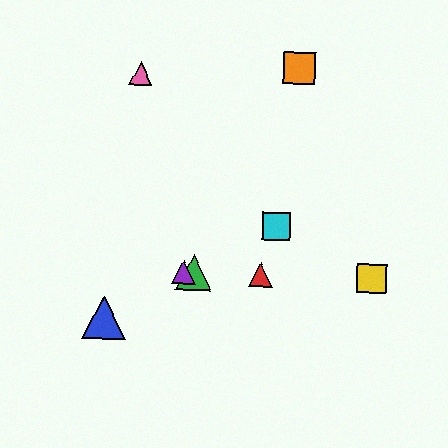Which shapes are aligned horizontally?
The red triangle, the green triangle, the yellow square, the purple triangle are aligned horizontally.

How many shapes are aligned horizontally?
4 shapes (the red triangle, the green triangle, the yellow square, the purple triangle) are aligned horizontally.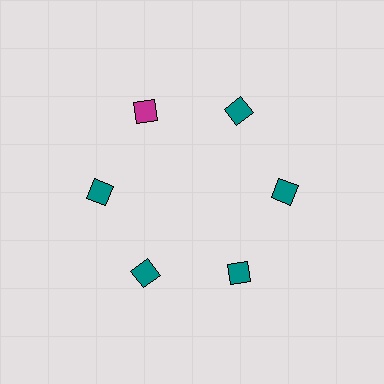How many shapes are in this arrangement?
There are 6 shapes arranged in a ring pattern.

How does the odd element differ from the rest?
It has a different color: magenta instead of teal.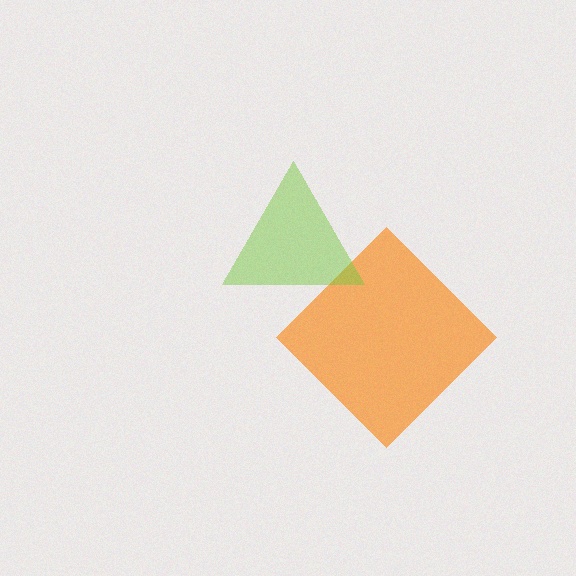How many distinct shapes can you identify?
There are 2 distinct shapes: an orange diamond, a lime triangle.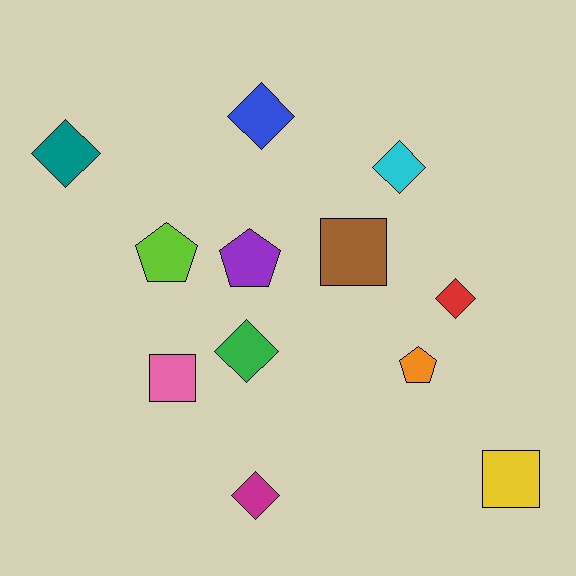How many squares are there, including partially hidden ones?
There are 3 squares.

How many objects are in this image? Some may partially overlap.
There are 12 objects.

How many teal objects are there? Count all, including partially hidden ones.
There is 1 teal object.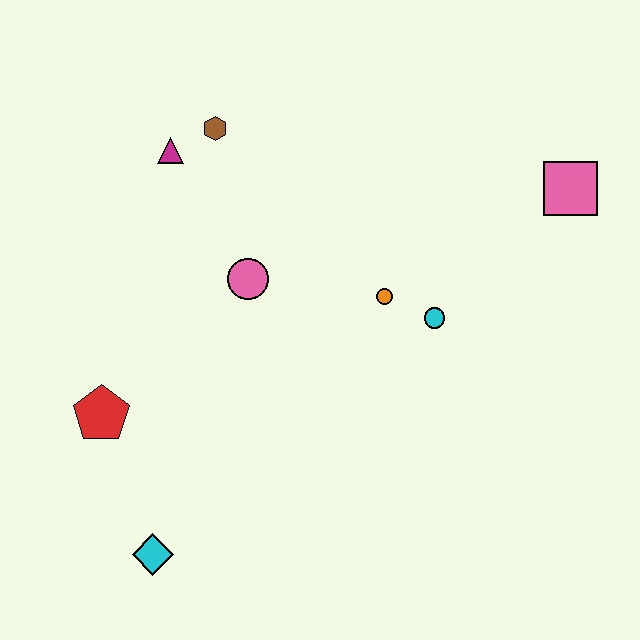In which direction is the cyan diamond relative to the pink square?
The cyan diamond is to the left of the pink square.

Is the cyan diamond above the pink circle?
No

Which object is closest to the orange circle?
The cyan circle is closest to the orange circle.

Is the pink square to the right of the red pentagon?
Yes